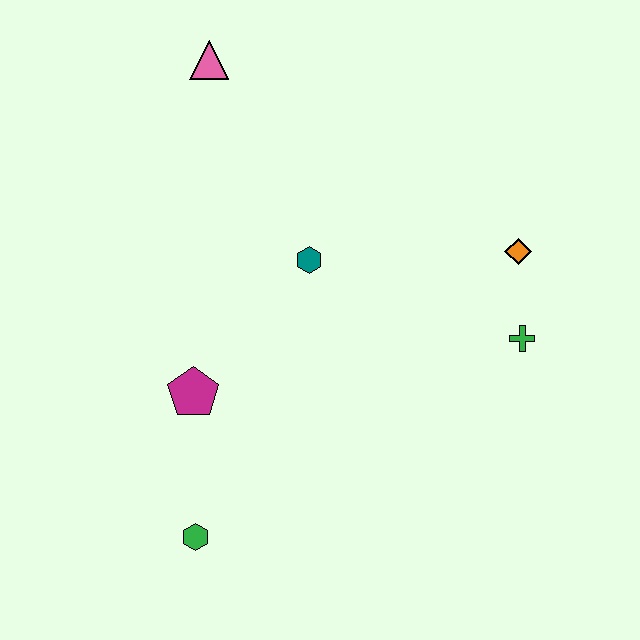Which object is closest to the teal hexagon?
The magenta pentagon is closest to the teal hexagon.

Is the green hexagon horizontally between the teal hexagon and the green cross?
No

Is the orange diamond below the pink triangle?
Yes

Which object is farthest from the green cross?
The pink triangle is farthest from the green cross.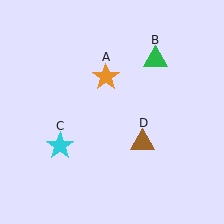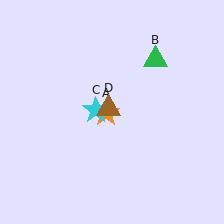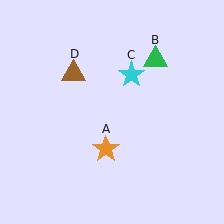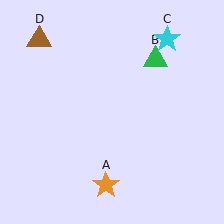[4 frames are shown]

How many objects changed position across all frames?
3 objects changed position: orange star (object A), cyan star (object C), brown triangle (object D).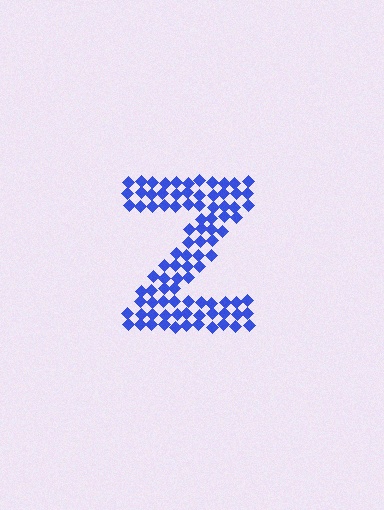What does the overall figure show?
The overall figure shows the letter Z.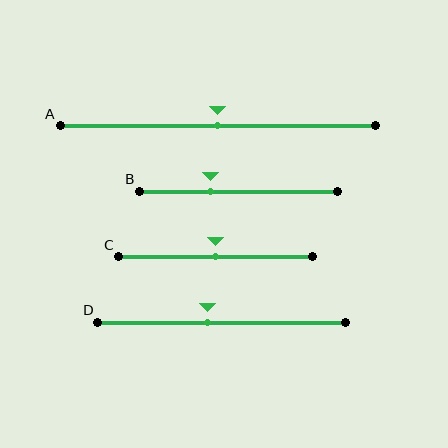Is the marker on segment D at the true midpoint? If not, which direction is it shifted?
No, the marker on segment D is shifted to the left by about 6% of the segment length.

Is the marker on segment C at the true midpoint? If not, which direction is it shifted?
Yes, the marker on segment C is at the true midpoint.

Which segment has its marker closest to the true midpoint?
Segment A has its marker closest to the true midpoint.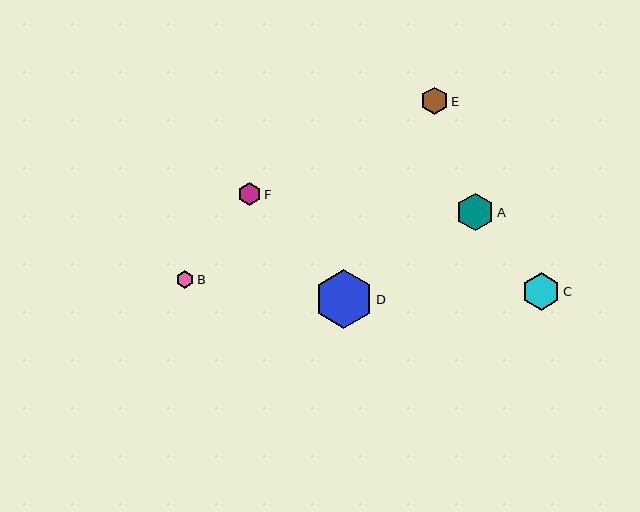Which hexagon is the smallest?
Hexagon B is the smallest with a size of approximately 18 pixels.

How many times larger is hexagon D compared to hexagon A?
Hexagon D is approximately 1.6 times the size of hexagon A.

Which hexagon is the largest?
Hexagon D is the largest with a size of approximately 59 pixels.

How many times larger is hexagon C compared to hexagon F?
Hexagon C is approximately 1.6 times the size of hexagon F.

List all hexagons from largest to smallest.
From largest to smallest: D, A, C, E, F, B.